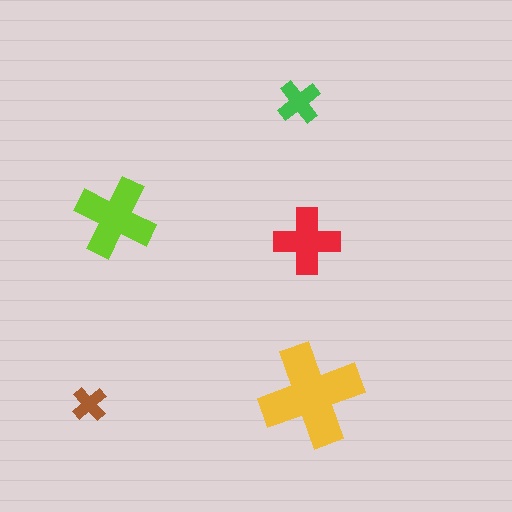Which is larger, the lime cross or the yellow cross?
The yellow one.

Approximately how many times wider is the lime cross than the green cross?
About 2 times wider.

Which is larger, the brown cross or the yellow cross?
The yellow one.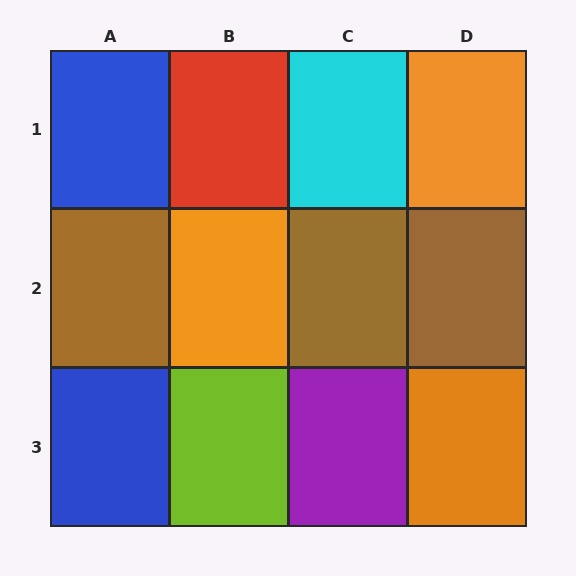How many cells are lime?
1 cell is lime.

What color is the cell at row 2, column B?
Orange.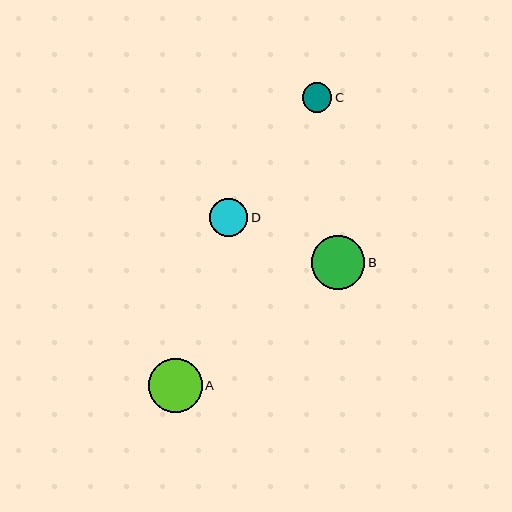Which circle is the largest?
Circle A is the largest with a size of approximately 54 pixels.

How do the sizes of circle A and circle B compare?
Circle A and circle B are approximately the same size.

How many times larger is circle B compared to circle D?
Circle B is approximately 1.4 times the size of circle D.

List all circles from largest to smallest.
From largest to smallest: A, B, D, C.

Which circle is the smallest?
Circle C is the smallest with a size of approximately 30 pixels.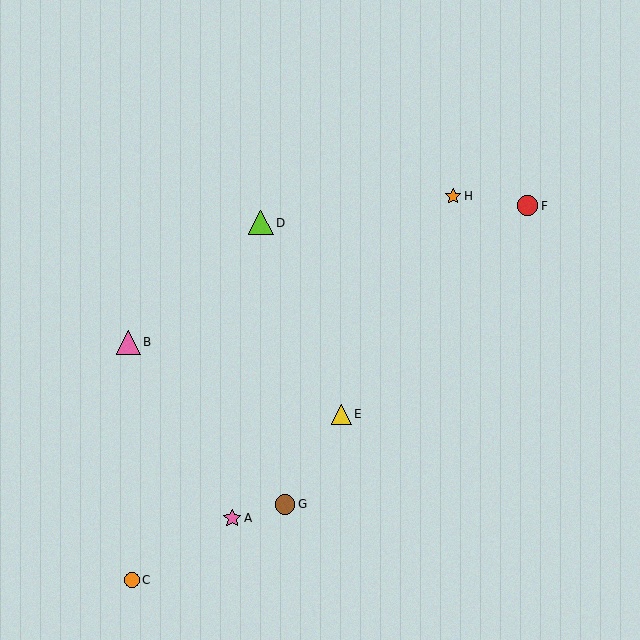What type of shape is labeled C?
Shape C is an orange circle.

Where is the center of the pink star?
The center of the pink star is at (232, 518).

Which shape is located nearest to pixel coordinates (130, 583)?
The orange circle (labeled C) at (132, 580) is nearest to that location.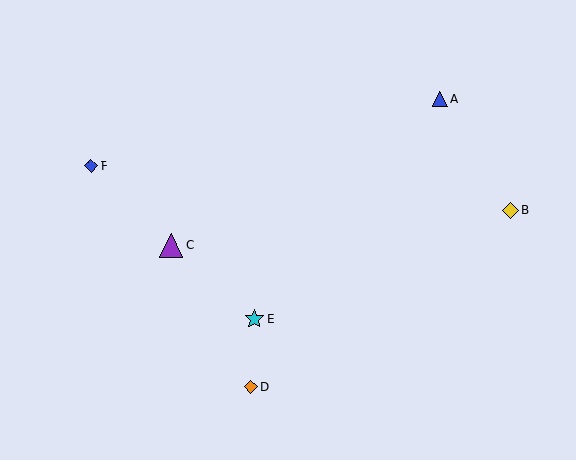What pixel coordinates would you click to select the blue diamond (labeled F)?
Click at (91, 166) to select the blue diamond F.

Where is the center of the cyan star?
The center of the cyan star is at (254, 319).